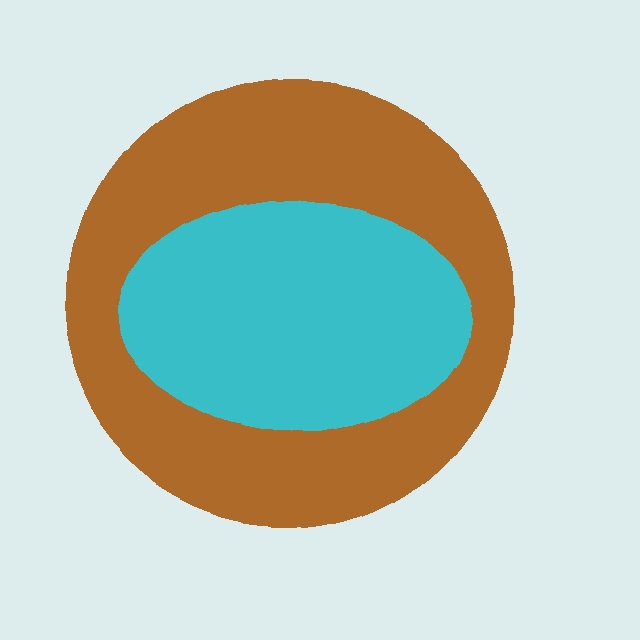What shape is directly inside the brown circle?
The cyan ellipse.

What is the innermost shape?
The cyan ellipse.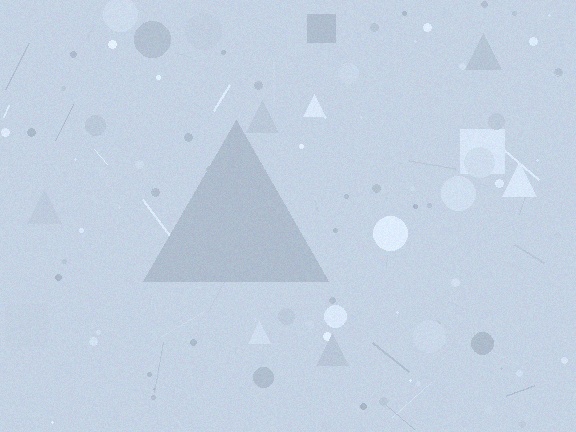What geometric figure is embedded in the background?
A triangle is embedded in the background.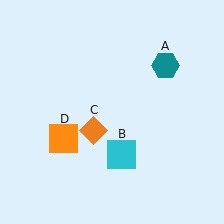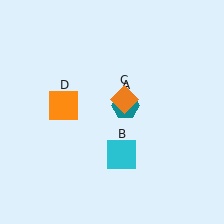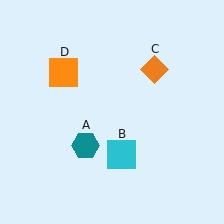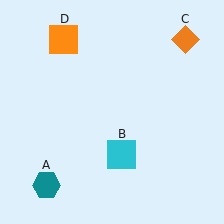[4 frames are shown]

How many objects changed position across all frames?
3 objects changed position: teal hexagon (object A), orange diamond (object C), orange square (object D).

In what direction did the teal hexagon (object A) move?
The teal hexagon (object A) moved down and to the left.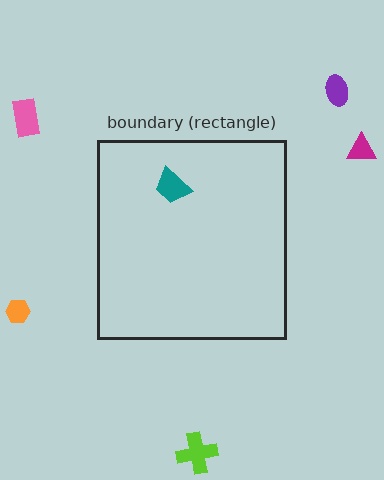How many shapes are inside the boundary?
1 inside, 5 outside.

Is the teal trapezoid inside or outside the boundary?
Inside.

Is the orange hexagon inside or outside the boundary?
Outside.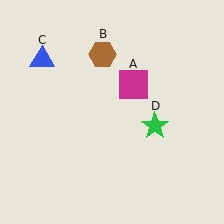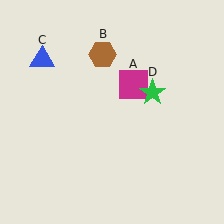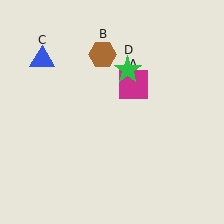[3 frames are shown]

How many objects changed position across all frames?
1 object changed position: green star (object D).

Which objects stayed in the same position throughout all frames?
Magenta square (object A) and brown hexagon (object B) and blue triangle (object C) remained stationary.